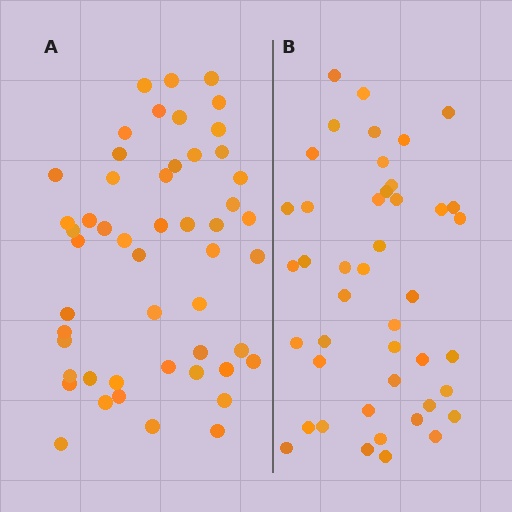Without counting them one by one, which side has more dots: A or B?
Region A (the left region) has more dots.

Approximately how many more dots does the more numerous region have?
Region A has roughly 8 or so more dots than region B.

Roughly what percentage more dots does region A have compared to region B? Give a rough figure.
About 15% more.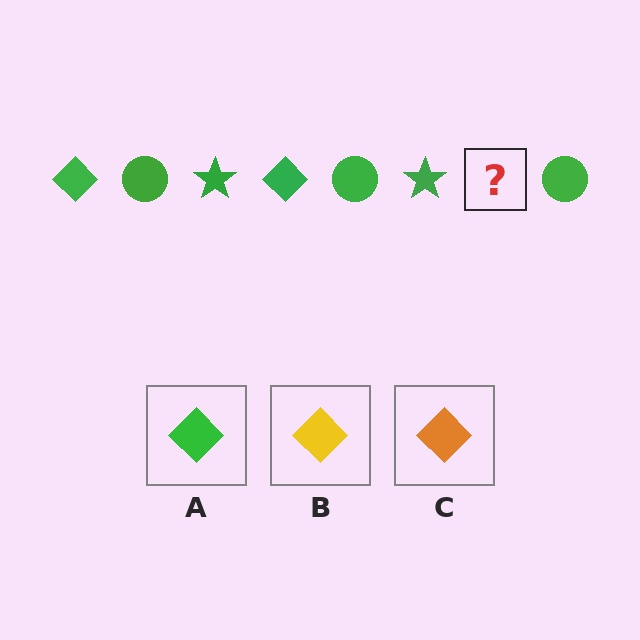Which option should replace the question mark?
Option A.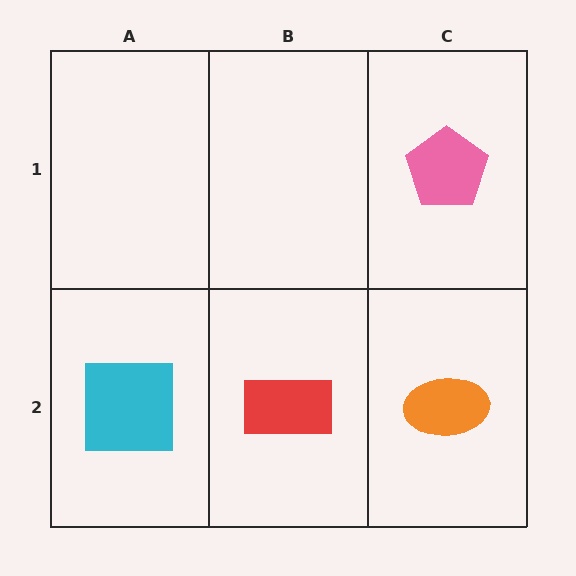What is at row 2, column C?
An orange ellipse.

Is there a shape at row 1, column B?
No, that cell is empty.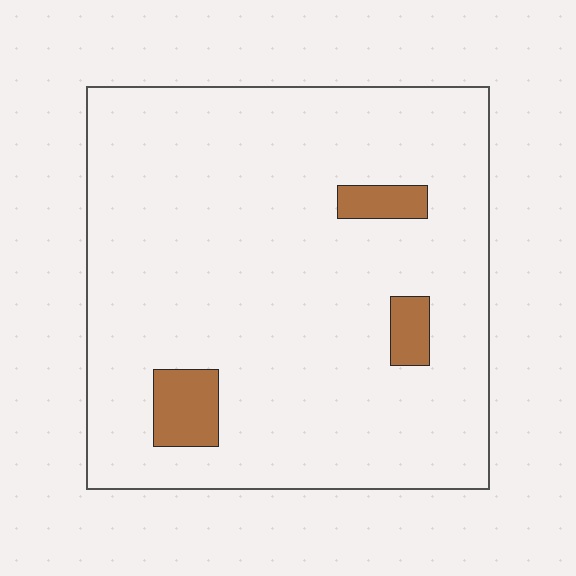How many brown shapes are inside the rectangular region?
3.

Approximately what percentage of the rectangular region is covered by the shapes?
Approximately 5%.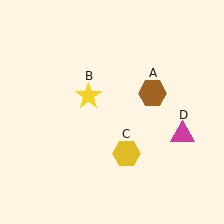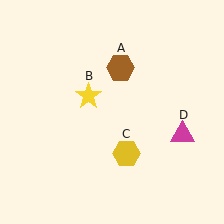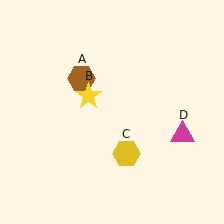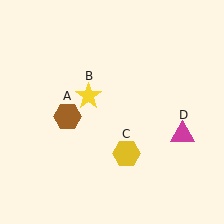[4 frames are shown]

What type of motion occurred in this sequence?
The brown hexagon (object A) rotated counterclockwise around the center of the scene.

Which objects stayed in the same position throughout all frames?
Yellow star (object B) and yellow hexagon (object C) and magenta triangle (object D) remained stationary.